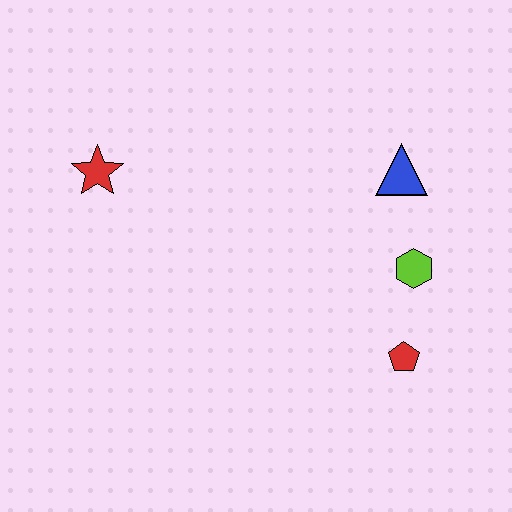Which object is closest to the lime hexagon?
The red pentagon is closest to the lime hexagon.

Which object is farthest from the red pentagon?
The red star is farthest from the red pentagon.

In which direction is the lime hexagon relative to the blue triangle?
The lime hexagon is below the blue triangle.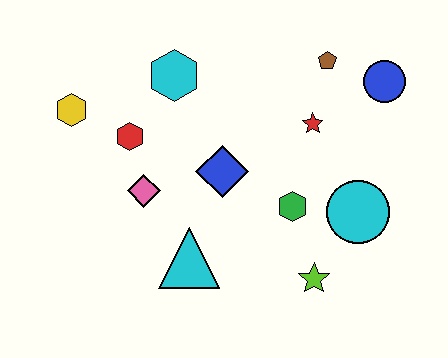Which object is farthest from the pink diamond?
The blue circle is farthest from the pink diamond.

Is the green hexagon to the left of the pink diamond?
No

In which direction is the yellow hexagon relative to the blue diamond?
The yellow hexagon is to the left of the blue diamond.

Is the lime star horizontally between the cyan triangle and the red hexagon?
No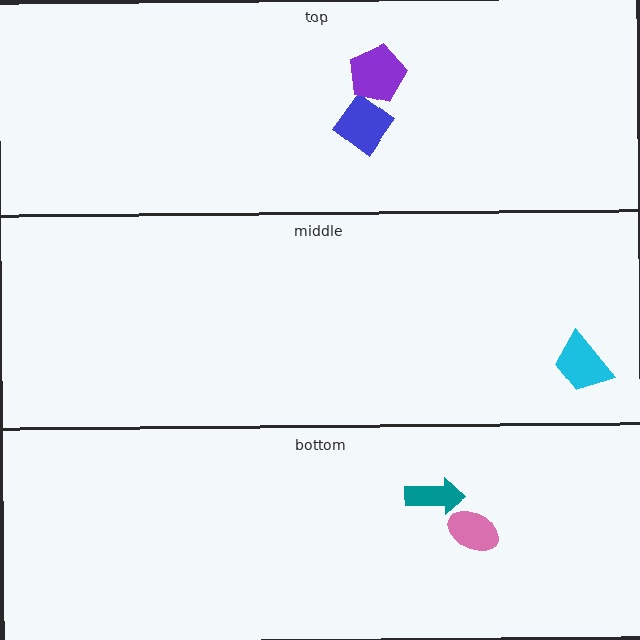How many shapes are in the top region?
2.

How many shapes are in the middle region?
1.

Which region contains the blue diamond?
The top region.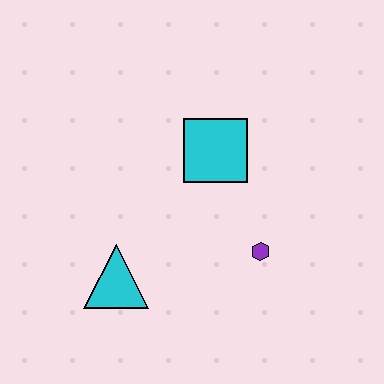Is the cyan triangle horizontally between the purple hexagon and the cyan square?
No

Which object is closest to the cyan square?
The purple hexagon is closest to the cyan square.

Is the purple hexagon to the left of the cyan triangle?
No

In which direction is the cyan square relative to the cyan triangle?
The cyan square is above the cyan triangle.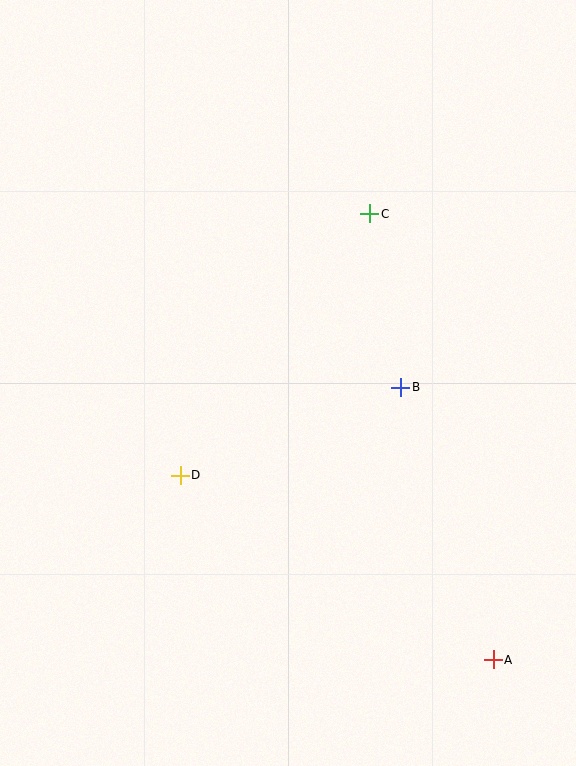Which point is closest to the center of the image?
Point B at (401, 387) is closest to the center.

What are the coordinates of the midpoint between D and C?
The midpoint between D and C is at (275, 344).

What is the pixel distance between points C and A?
The distance between C and A is 463 pixels.